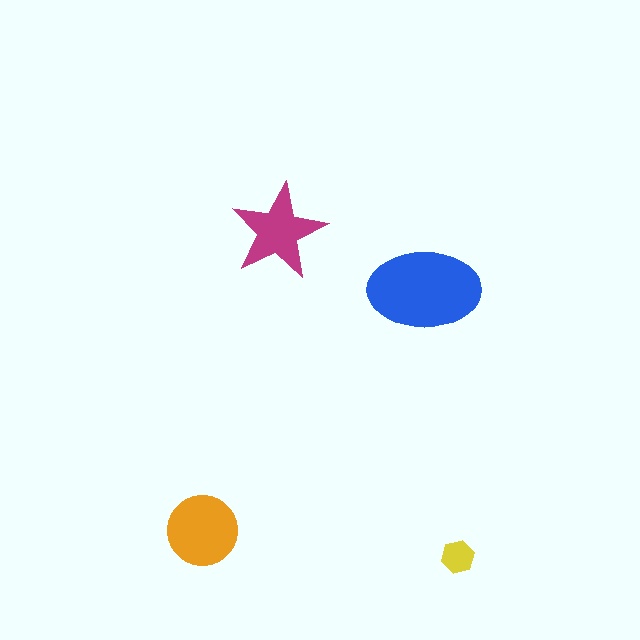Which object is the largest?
The blue ellipse.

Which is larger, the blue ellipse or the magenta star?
The blue ellipse.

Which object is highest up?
The magenta star is topmost.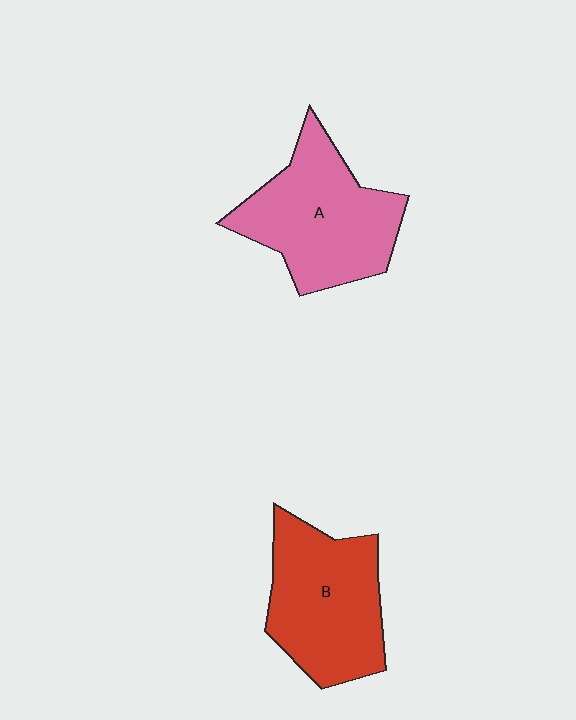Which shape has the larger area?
Shape A (pink).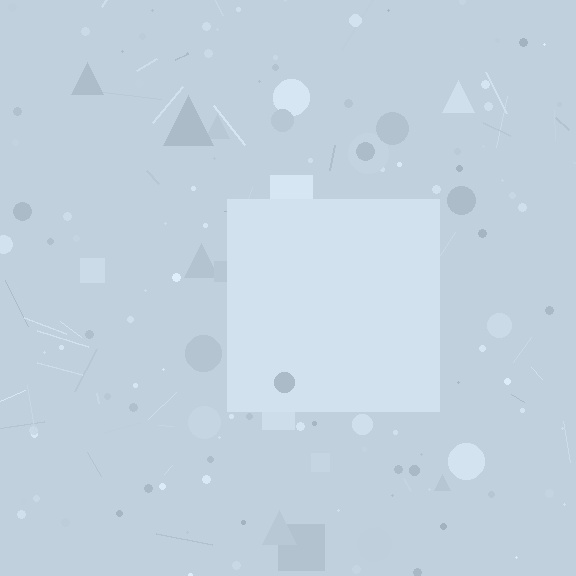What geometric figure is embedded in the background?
A square is embedded in the background.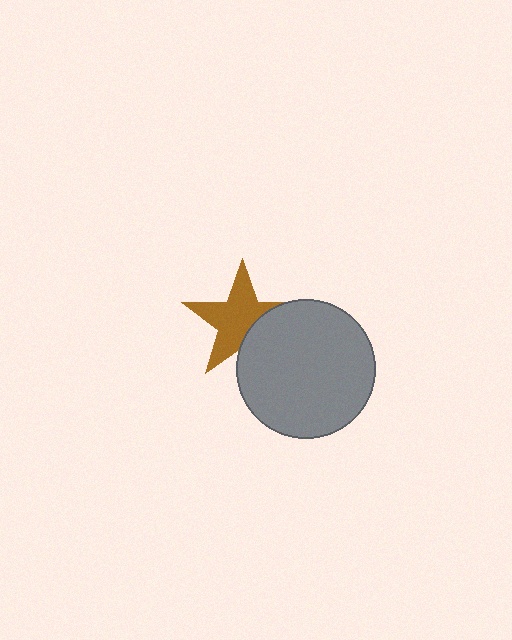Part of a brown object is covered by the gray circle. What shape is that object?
It is a star.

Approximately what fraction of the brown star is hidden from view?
Roughly 31% of the brown star is hidden behind the gray circle.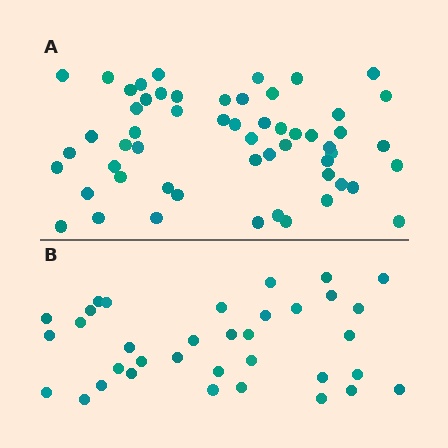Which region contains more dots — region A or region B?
Region A (the top region) has more dots.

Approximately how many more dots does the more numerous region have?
Region A has approximately 20 more dots than region B.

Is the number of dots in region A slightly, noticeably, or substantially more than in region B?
Region A has substantially more. The ratio is roughly 1.6 to 1.